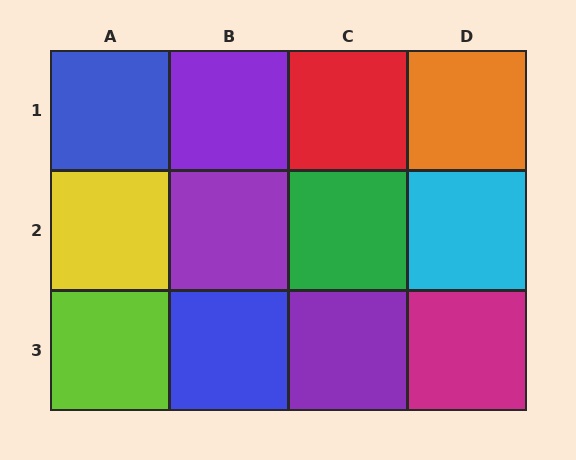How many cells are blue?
2 cells are blue.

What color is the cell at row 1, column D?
Orange.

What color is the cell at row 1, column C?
Red.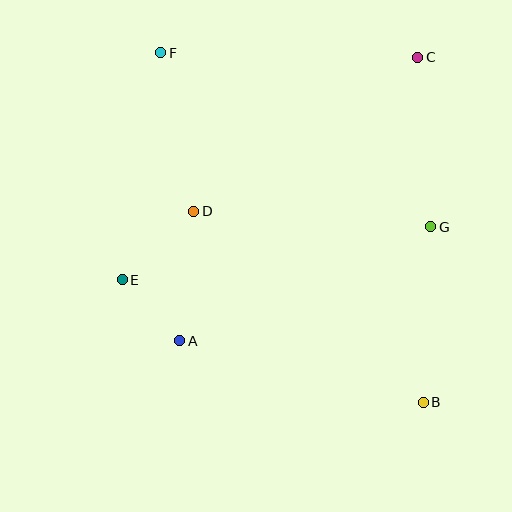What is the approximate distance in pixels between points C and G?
The distance between C and G is approximately 170 pixels.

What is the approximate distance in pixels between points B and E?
The distance between B and E is approximately 325 pixels.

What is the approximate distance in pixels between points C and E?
The distance between C and E is approximately 370 pixels.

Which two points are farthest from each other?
Points B and F are farthest from each other.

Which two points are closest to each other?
Points A and E are closest to each other.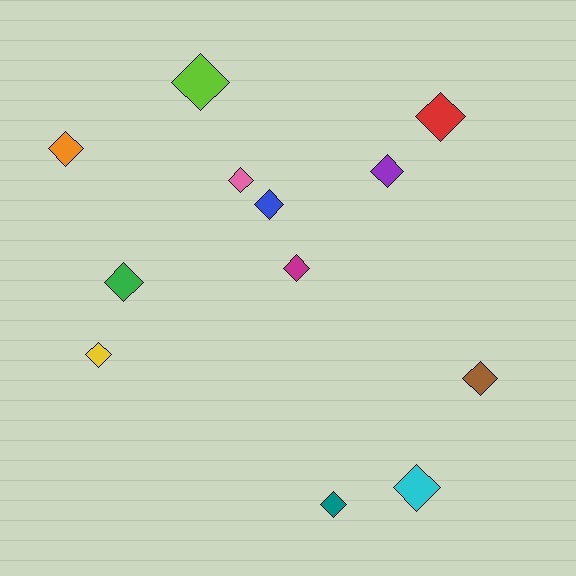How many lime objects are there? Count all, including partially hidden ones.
There is 1 lime object.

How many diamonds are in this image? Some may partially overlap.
There are 12 diamonds.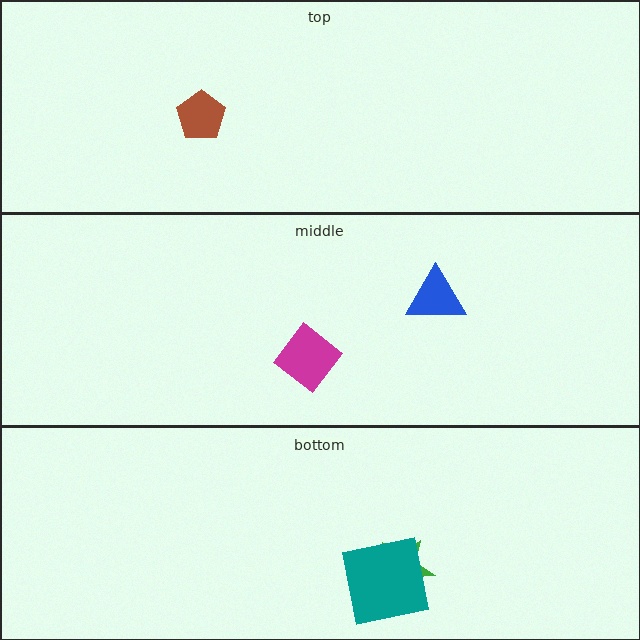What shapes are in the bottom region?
The green star, the teal square.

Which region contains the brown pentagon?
The top region.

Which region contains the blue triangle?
The middle region.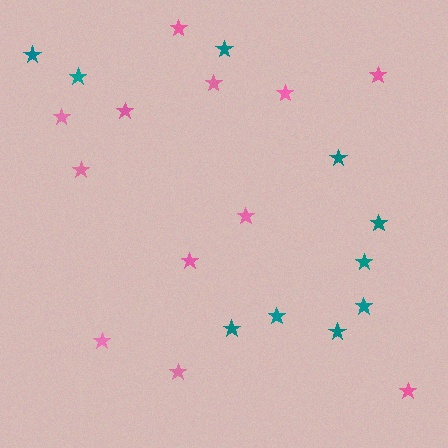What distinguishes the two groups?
There are 2 groups: one group of pink stars (12) and one group of teal stars (10).